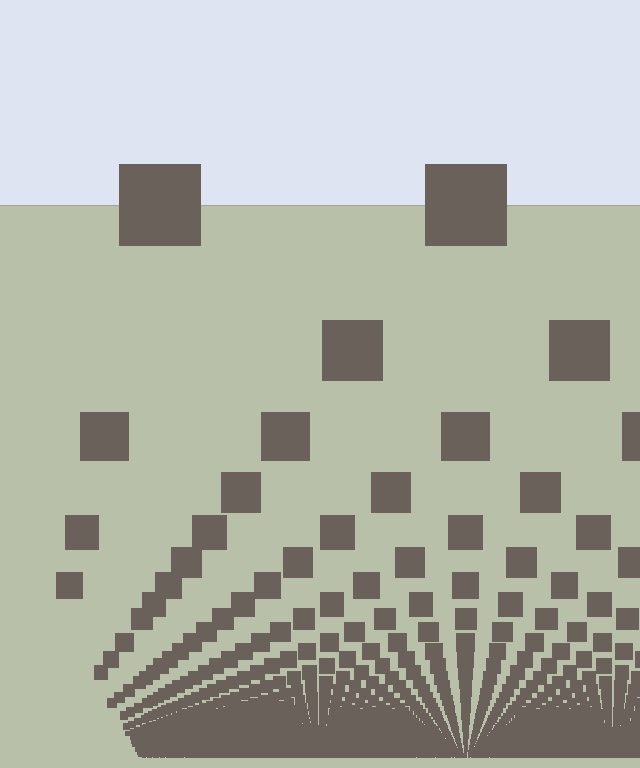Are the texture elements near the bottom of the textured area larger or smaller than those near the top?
Smaller. The gradient is inverted — elements near the bottom are smaller and denser.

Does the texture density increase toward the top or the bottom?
Density increases toward the bottom.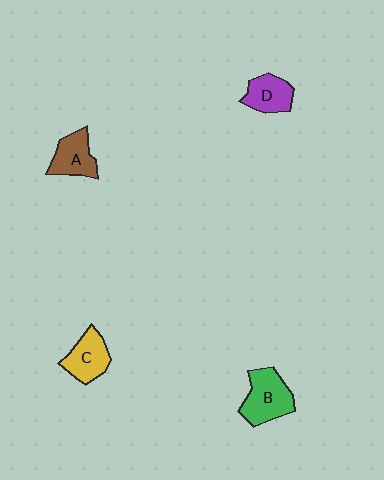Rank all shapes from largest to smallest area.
From largest to smallest: B (green), C (yellow), A (brown), D (purple).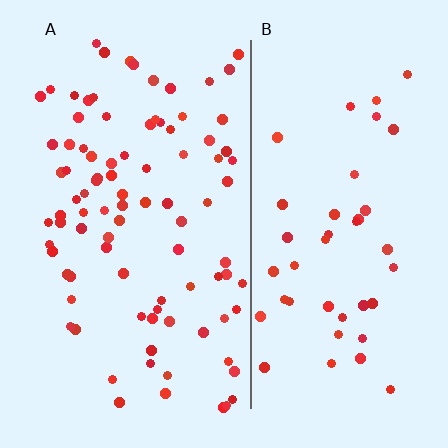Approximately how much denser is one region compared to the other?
Approximately 2.1× — region A over region B.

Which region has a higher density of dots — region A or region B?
A (the left).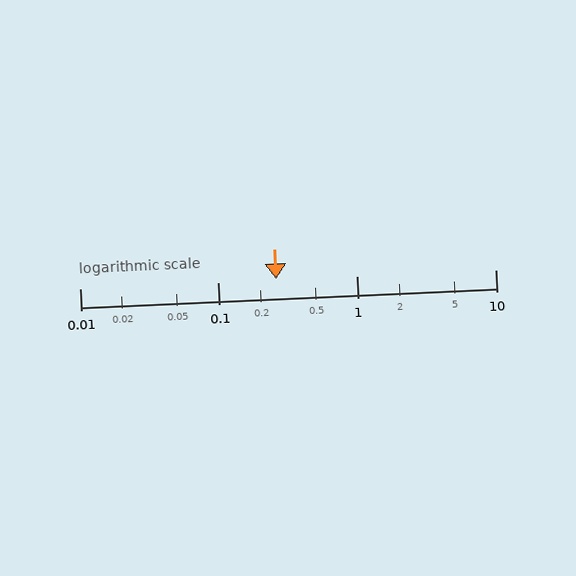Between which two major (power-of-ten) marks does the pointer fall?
The pointer is between 0.1 and 1.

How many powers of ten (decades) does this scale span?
The scale spans 3 decades, from 0.01 to 10.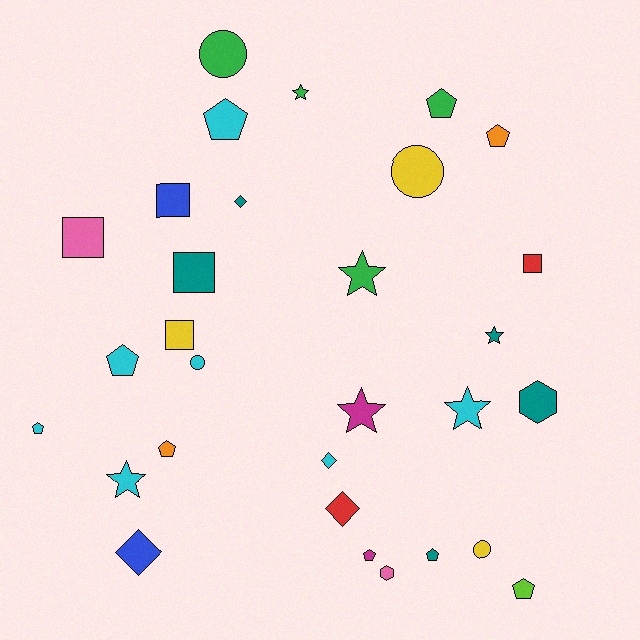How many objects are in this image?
There are 30 objects.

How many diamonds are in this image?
There are 4 diamonds.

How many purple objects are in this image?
There are no purple objects.